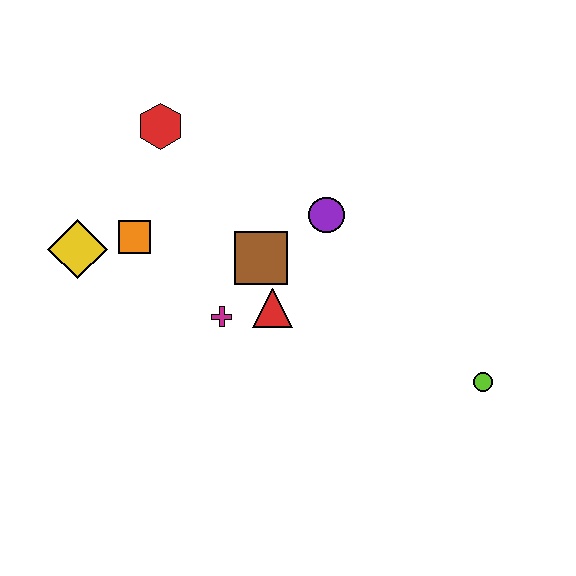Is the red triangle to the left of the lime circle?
Yes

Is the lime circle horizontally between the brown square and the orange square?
No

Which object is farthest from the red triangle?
The lime circle is farthest from the red triangle.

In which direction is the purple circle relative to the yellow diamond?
The purple circle is to the right of the yellow diamond.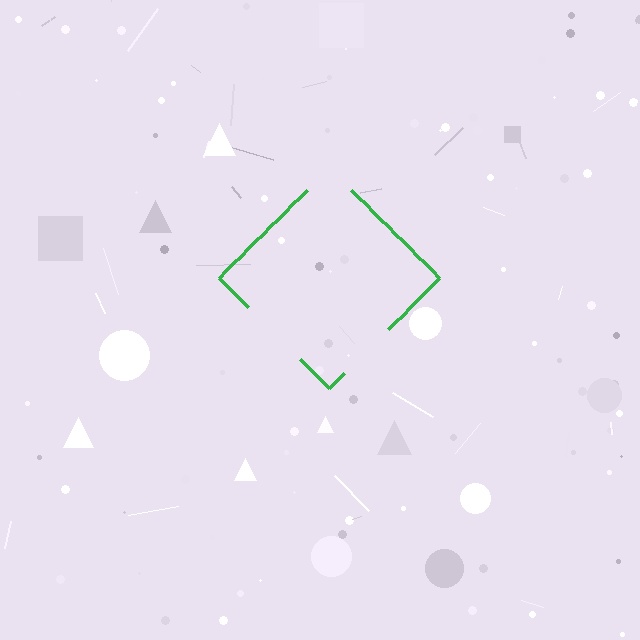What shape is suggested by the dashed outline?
The dashed outline suggests a diamond.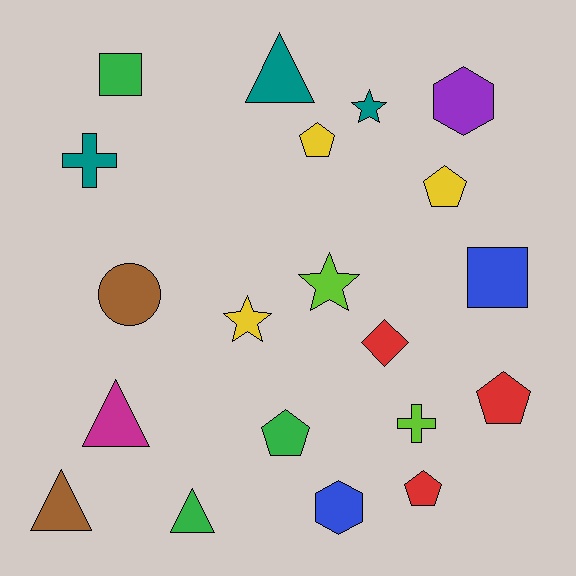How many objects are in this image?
There are 20 objects.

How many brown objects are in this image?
There are 2 brown objects.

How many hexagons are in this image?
There are 2 hexagons.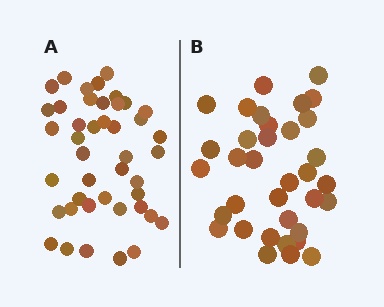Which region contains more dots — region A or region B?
Region A (the left region) has more dots.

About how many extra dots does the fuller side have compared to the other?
Region A has roughly 8 or so more dots than region B.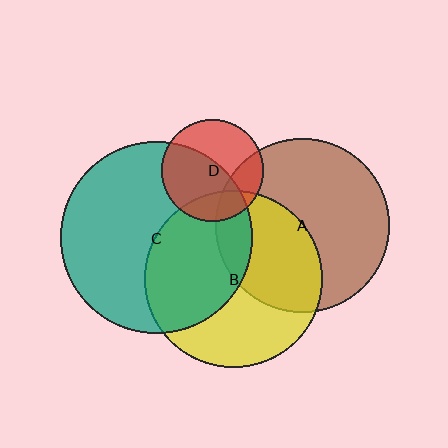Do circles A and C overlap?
Yes.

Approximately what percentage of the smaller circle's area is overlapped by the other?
Approximately 10%.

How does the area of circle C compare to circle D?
Approximately 3.6 times.